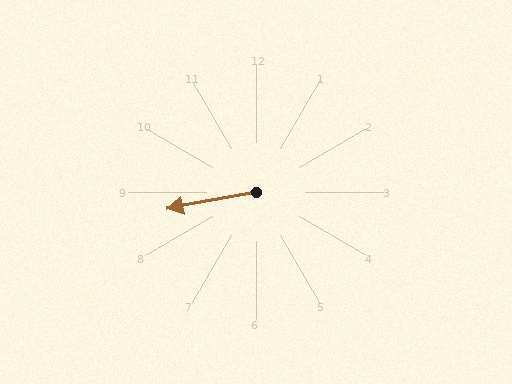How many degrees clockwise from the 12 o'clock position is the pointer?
Approximately 260 degrees.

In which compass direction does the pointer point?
West.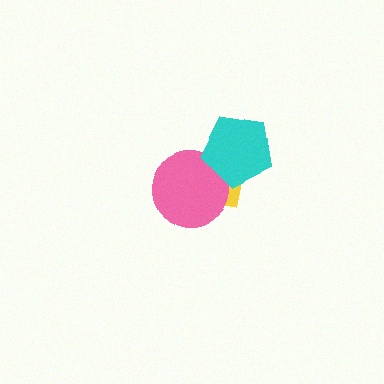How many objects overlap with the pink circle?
2 objects overlap with the pink circle.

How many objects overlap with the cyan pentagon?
2 objects overlap with the cyan pentagon.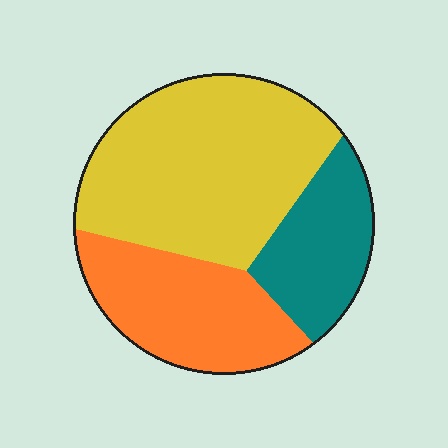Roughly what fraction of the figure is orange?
Orange takes up about one quarter (1/4) of the figure.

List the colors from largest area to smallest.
From largest to smallest: yellow, orange, teal.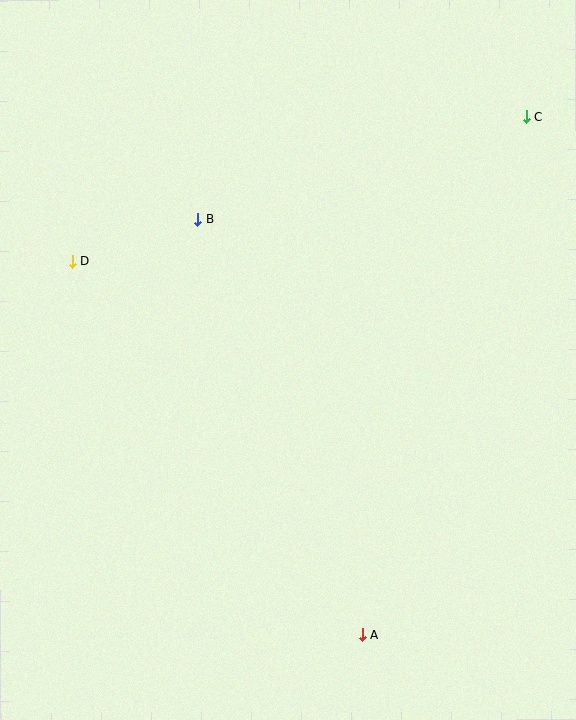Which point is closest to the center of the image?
Point B at (197, 220) is closest to the center.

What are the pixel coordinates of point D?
Point D is at (72, 262).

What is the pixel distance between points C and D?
The distance between C and D is 477 pixels.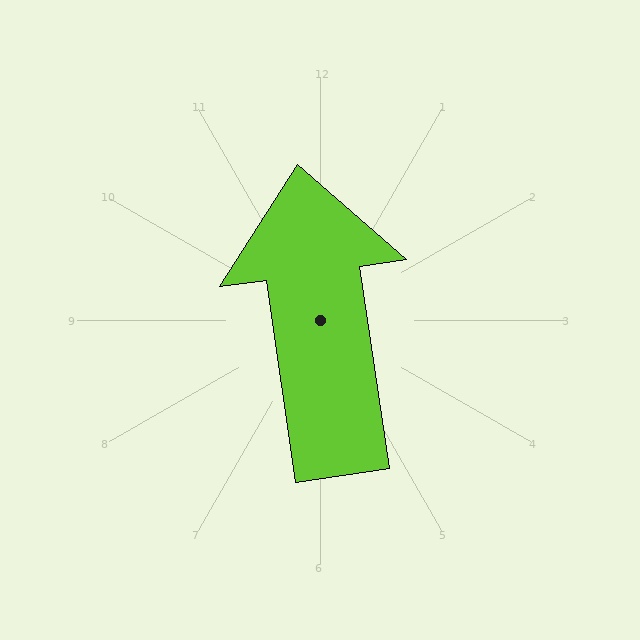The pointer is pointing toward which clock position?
Roughly 12 o'clock.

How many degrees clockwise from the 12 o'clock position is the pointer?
Approximately 352 degrees.